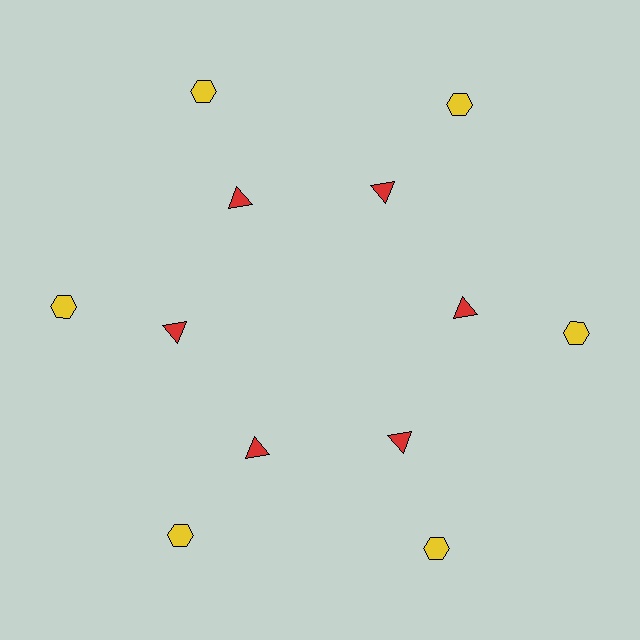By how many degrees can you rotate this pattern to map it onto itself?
The pattern maps onto itself every 60 degrees of rotation.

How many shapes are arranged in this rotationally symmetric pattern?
There are 12 shapes, arranged in 6 groups of 2.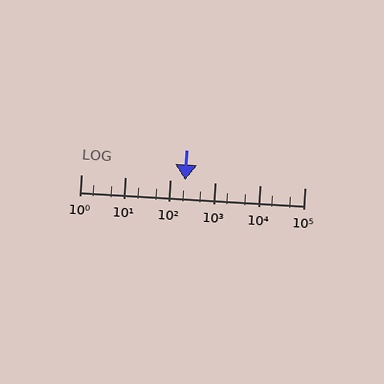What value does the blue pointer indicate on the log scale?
The pointer indicates approximately 220.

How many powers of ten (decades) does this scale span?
The scale spans 5 decades, from 1 to 100000.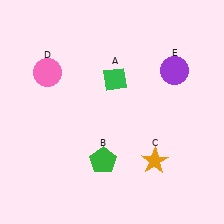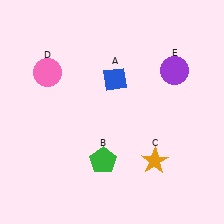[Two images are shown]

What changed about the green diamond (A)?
In Image 1, A is green. In Image 2, it changed to blue.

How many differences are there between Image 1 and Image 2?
There is 1 difference between the two images.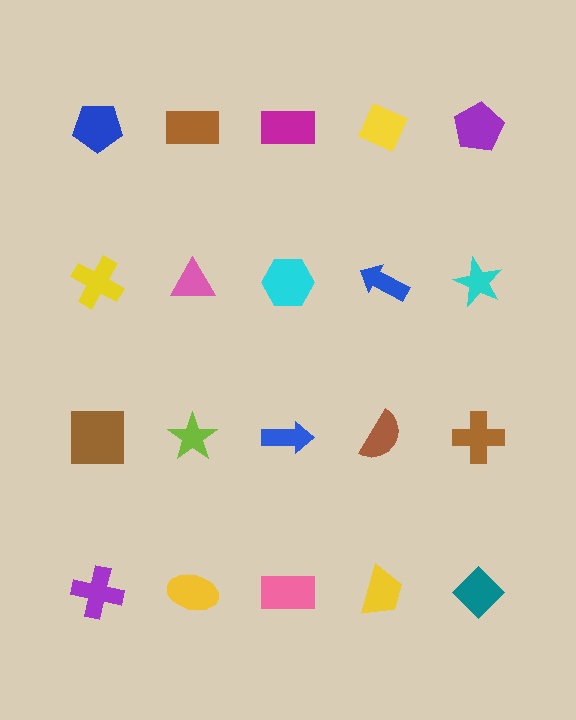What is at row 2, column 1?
A yellow cross.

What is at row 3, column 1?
A brown square.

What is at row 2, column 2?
A pink triangle.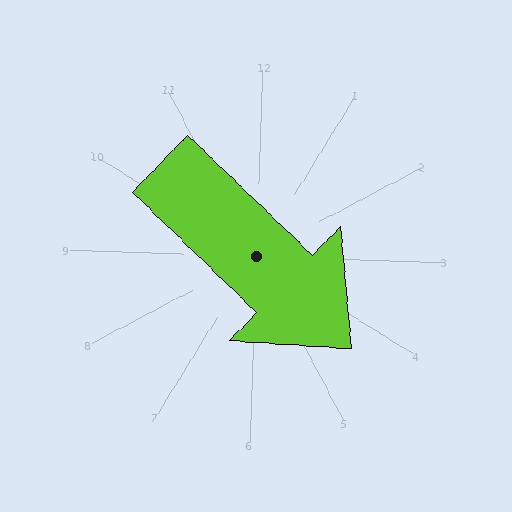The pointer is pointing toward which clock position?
Roughly 4 o'clock.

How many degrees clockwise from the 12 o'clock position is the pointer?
Approximately 132 degrees.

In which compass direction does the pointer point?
Southeast.